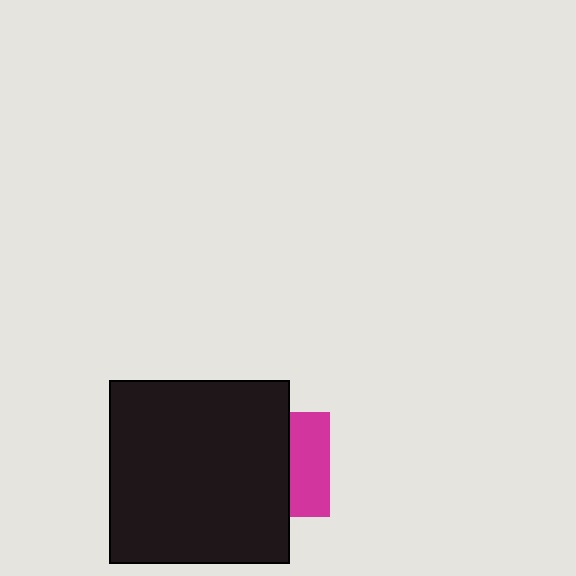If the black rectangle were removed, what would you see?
You would see the complete magenta square.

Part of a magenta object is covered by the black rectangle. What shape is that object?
It is a square.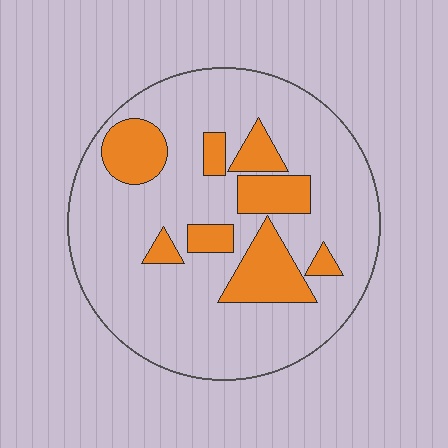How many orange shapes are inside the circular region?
8.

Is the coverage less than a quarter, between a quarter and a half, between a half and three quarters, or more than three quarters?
Less than a quarter.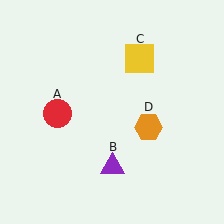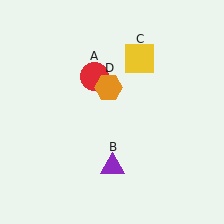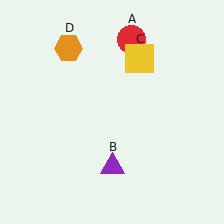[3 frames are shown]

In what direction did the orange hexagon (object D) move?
The orange hexagon (object D) moved up and to the left.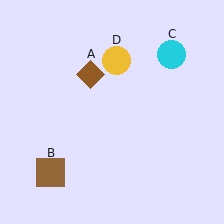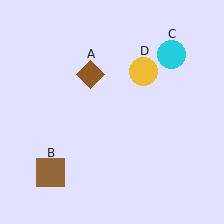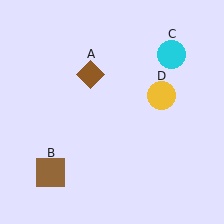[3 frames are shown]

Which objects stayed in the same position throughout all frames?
Brown diamond (object A) and brown square (object B) and cyan circle (object C) remained stationary.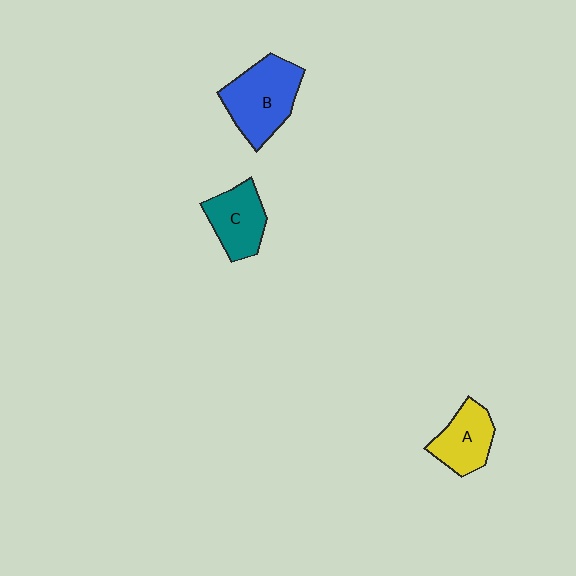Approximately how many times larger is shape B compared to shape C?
Approximately 1.4 times.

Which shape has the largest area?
Shape B (blue).